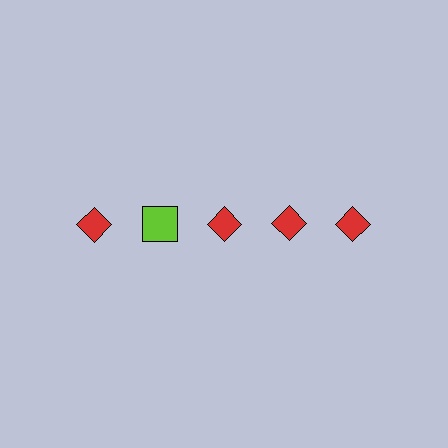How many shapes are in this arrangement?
There are 5 shapes arranged in a grid pattern.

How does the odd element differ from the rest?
It differs in both color (lime instead of red) and shape (square instead of diamond).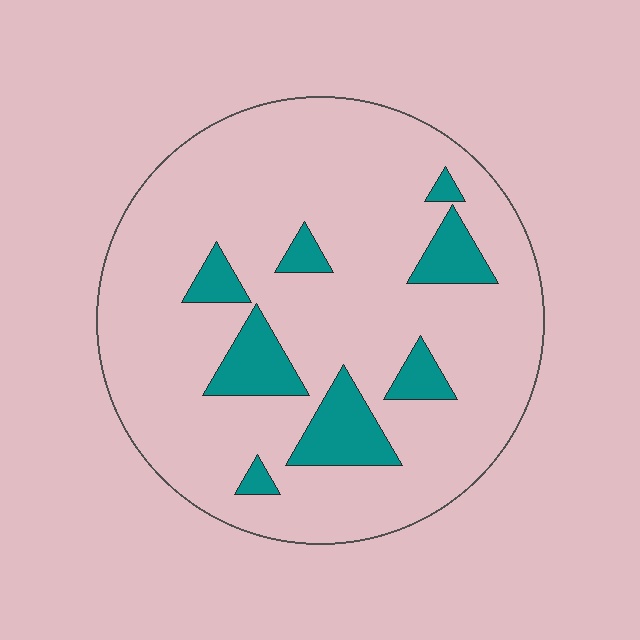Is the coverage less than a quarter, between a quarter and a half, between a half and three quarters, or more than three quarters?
Less than a quarter.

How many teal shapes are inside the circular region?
8.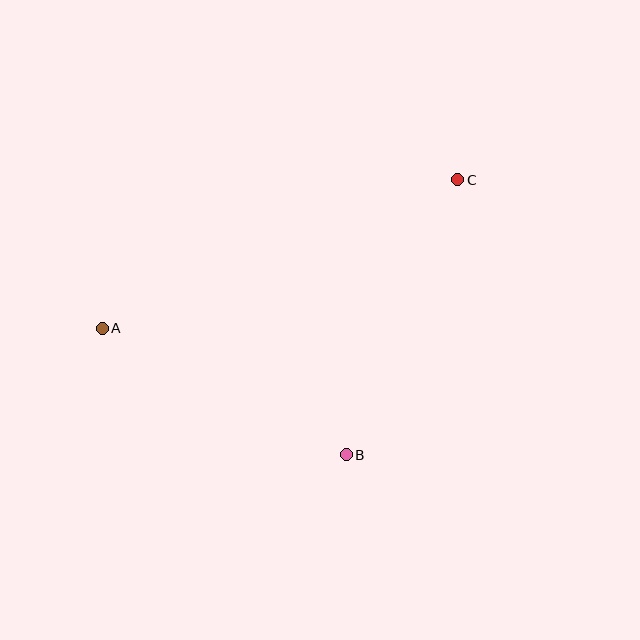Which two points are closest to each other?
Points A and B are closest to each other.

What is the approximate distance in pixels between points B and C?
The distance between B and C is approximately 297 pixels.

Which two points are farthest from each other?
Points A and C are farthest from each other.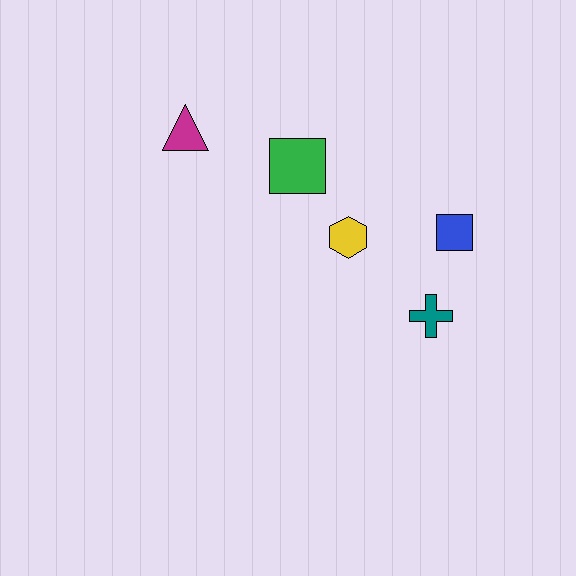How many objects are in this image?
There are 5 objects.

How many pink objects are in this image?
There are no pink objects.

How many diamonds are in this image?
There are no diamonds.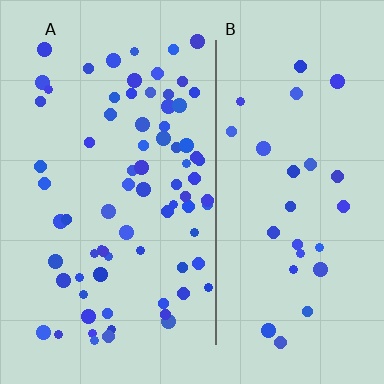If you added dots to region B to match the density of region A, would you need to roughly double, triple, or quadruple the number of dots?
Approximately triple.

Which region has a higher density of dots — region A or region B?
A (the left).